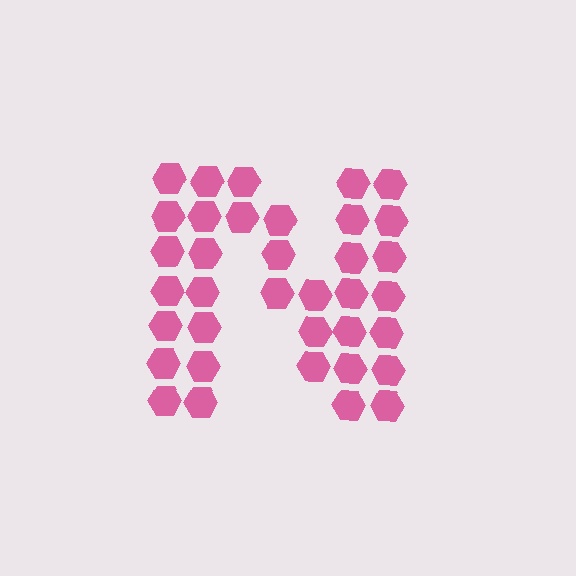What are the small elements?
The small elements are hexagons.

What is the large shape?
The large shape is the letter N.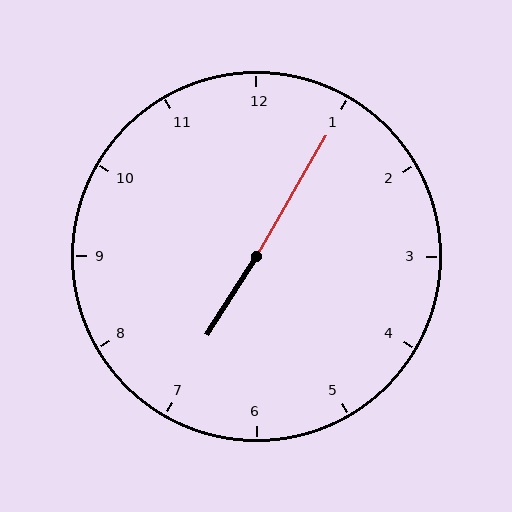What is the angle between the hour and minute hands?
Approximately 178 degrees.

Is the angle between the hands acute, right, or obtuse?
It is obtuse.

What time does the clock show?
7:05.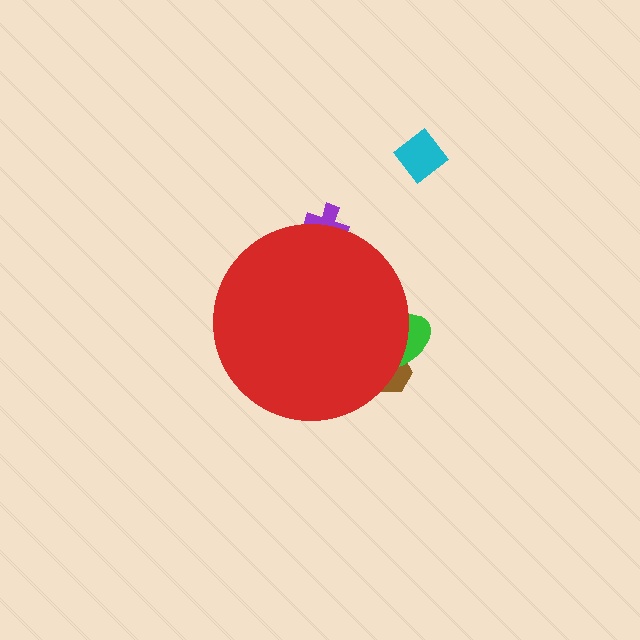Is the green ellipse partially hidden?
Yes, the green ellipse is partially hidden behind the red circle.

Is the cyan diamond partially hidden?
No, the cyan diamond is fully visible.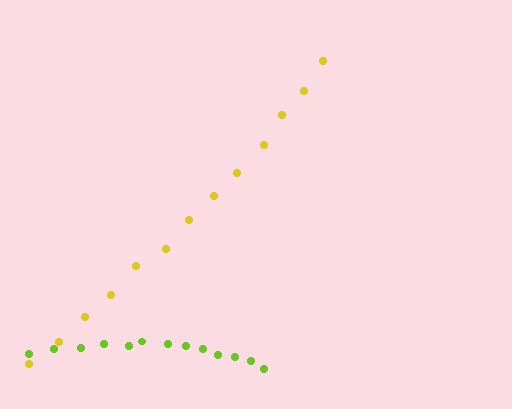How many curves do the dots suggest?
There are 2 distinct paths.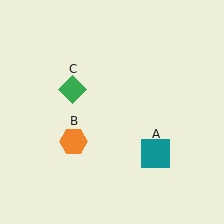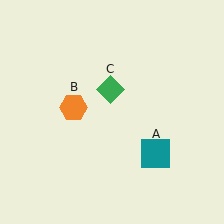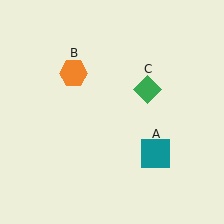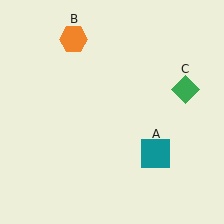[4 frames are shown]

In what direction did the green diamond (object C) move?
The green diamond (object C) moved right.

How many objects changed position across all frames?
2 objects changed position: orange hexagon (object B), green diamond (object C).